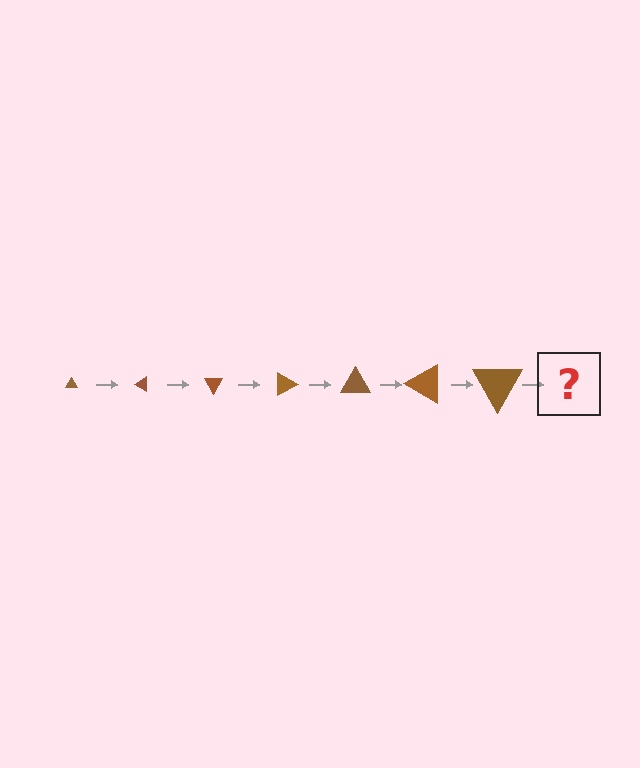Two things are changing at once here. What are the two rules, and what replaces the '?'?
The two rules are that the triangle grows larger each step and it rotates 30 degrees each step. The '?' should be a triangle, larger than the previous one and rotated 210 degrees from the start.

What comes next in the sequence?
The next element should be a triangle, larger than the previous one and rotated 210 degrees from the start.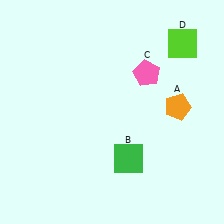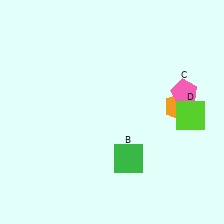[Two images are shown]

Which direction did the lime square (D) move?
The lime square (D) moved down.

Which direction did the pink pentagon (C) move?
The pink pentagon (C) moved right.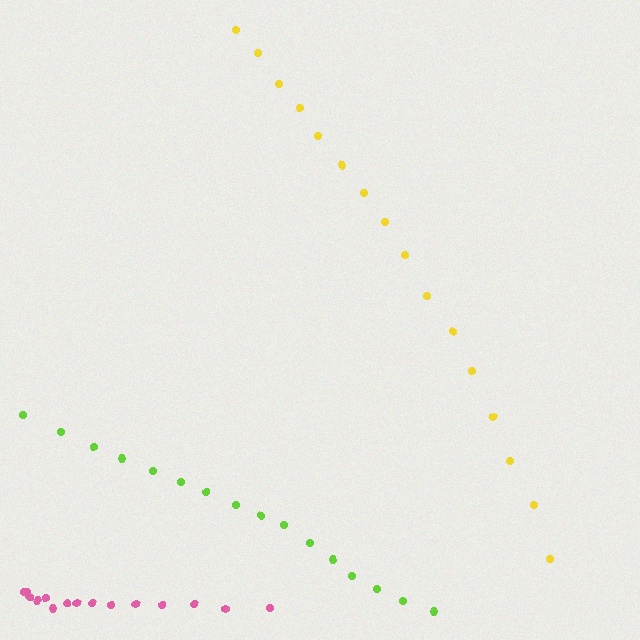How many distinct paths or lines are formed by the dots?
There are 3 distinct paths.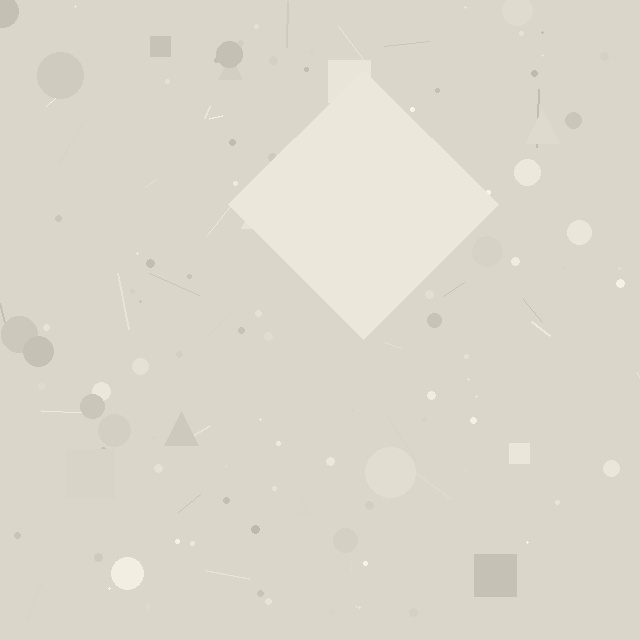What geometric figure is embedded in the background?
A diamond is embedded in the background.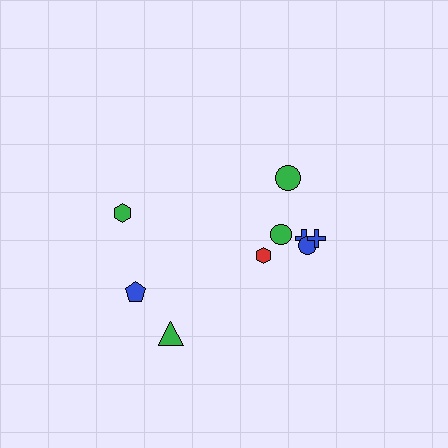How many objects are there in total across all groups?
There are 9 objects.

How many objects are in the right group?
There are 6 objects.